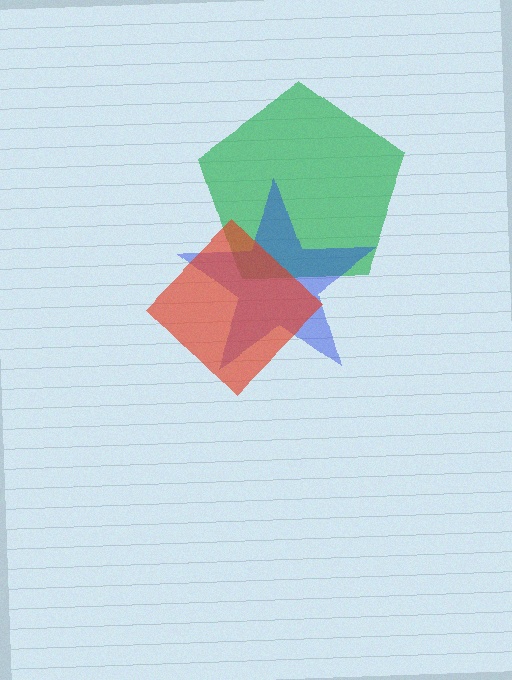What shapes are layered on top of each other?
The layered shapes are: a green pentagon, a blue star, a red diamond.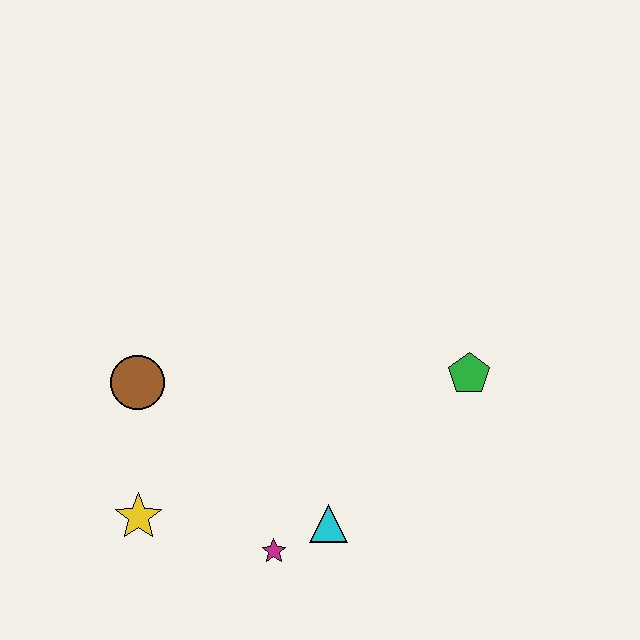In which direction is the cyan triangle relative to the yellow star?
The cyan triangle is to the right of the yellow star.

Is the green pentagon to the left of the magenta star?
No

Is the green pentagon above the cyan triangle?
Yes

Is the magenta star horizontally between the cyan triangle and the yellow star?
Yes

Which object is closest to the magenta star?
The cyan triangle is closest to the magenta star.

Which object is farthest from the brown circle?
The green pentagon is farthest from the brown circle.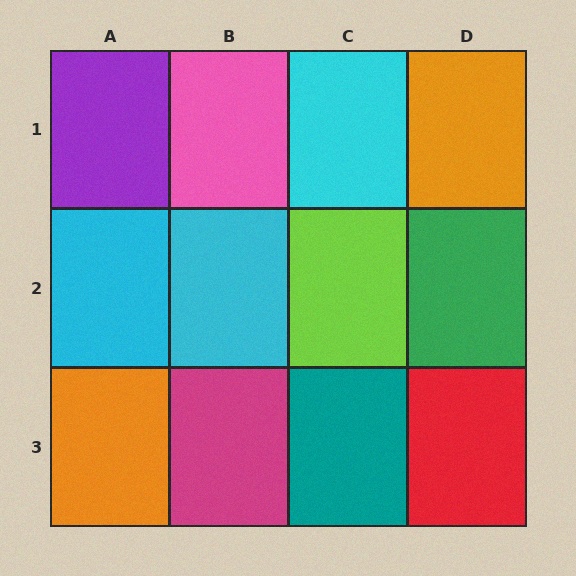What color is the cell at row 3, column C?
Teal.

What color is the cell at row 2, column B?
Cyan.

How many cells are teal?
1 cell is teal.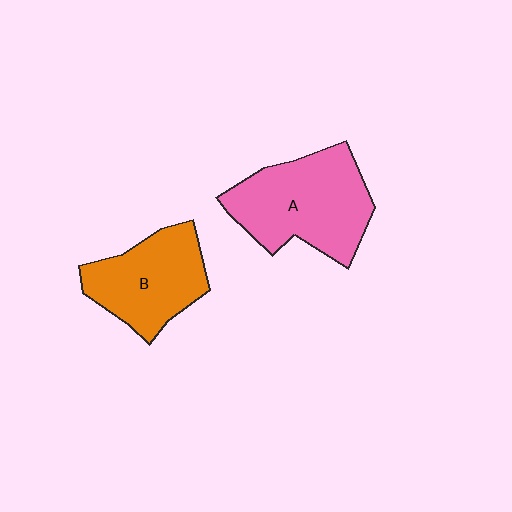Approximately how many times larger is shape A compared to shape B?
Approximately 1.3 times.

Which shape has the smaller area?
Shape B (orange).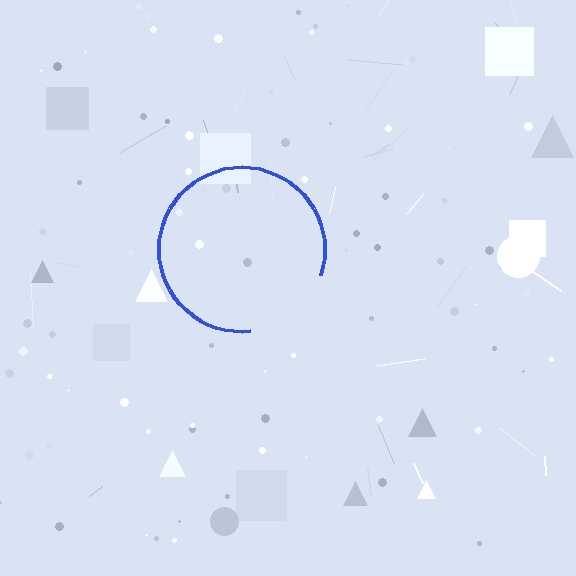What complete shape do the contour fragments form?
The contour fragments form a circle.